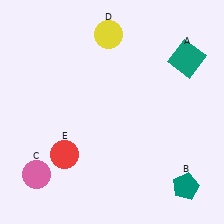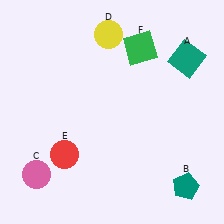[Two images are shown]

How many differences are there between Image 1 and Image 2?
There is 1 difference between the two images.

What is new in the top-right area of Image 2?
A green square (F) was added in the top-right area of Image 2.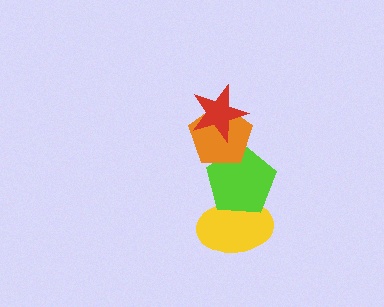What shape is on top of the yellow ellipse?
The lime pentagon is on top of the yellow ellipse.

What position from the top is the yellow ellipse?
The yellow ellipse is 4th from the top.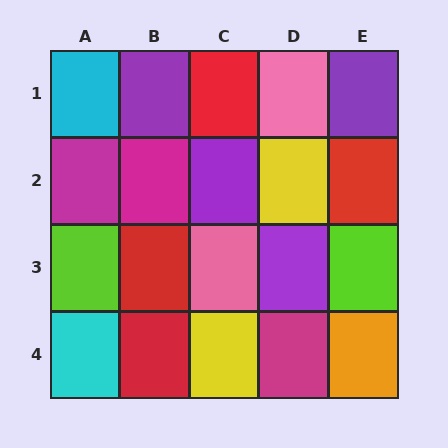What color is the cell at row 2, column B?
Magenta.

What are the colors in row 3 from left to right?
Lime, red, pink, purple, lime.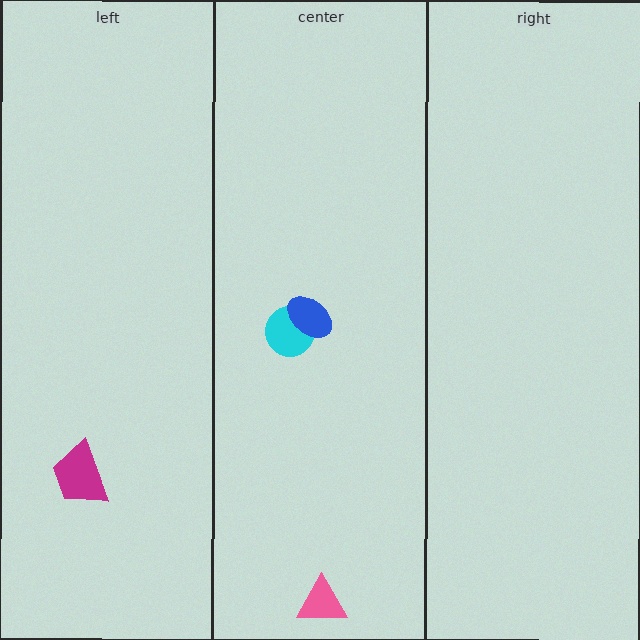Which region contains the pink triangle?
The center region.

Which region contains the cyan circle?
The center region.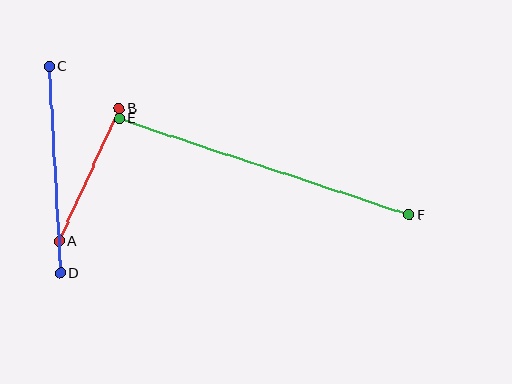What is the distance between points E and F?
The distance is approximately 306 pixels.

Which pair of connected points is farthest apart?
Points E and F are farthest apart.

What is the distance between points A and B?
The distance is approximately 145 pixels.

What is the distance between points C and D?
The distance is approximately 207 pixels.